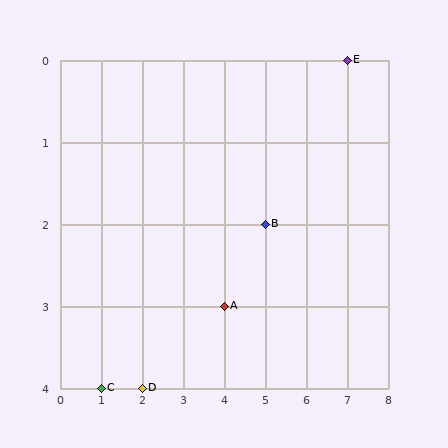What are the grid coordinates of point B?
Point B is at grid coordinates (5, 2).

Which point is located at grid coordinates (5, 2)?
Point B is at (5, 2).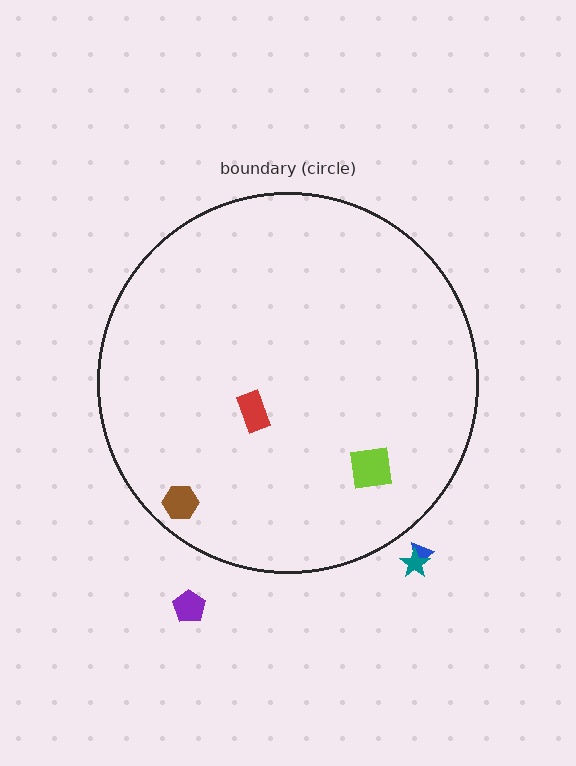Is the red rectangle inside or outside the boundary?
Inside.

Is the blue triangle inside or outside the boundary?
Outside.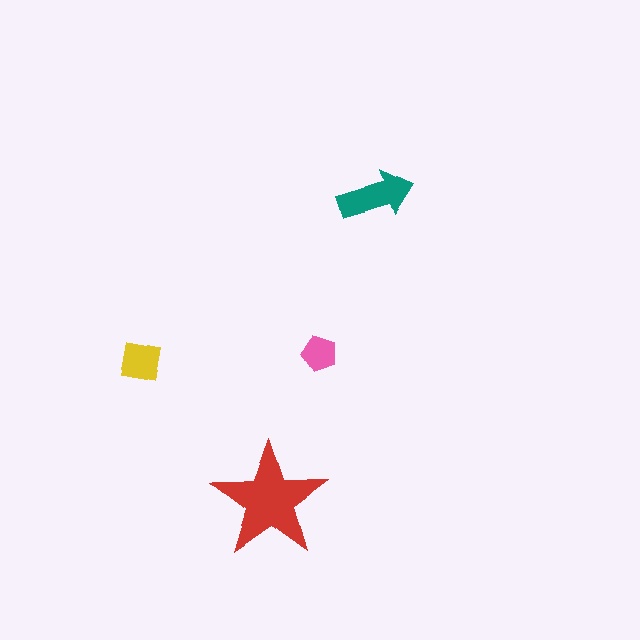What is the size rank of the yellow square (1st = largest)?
3rd.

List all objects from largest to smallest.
The red star, the teal arrow, the yellow square, the pink pentagon.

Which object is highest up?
The teal arrow is topmost.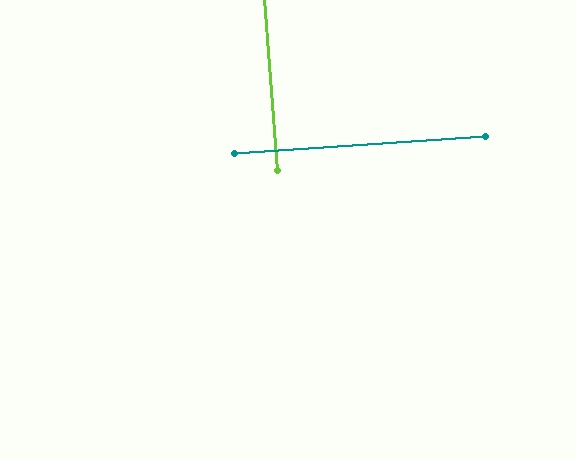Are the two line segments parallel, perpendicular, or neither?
Perpendicular — they meet at approximately 89°.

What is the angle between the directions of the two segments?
Approximately 89 degrees.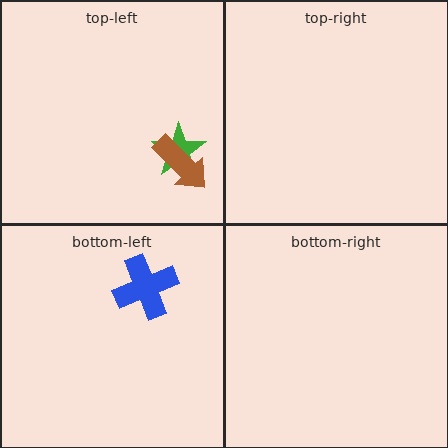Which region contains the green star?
The top-left region.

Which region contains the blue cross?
The bottom-left region.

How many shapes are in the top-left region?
2.